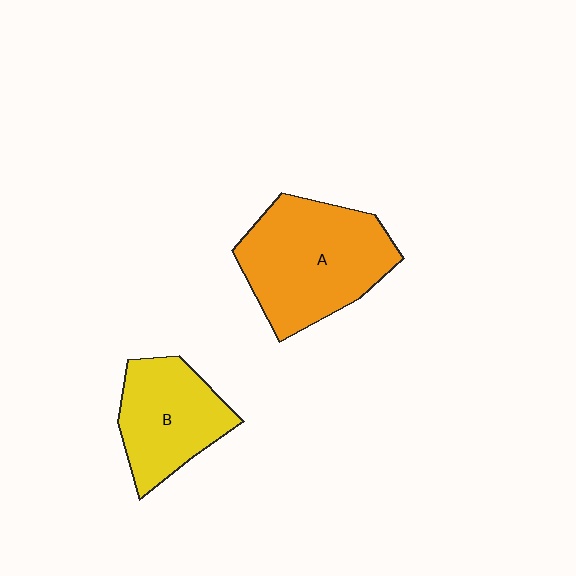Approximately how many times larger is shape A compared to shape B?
Approximately 1.4 times.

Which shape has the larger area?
Shape A (orange).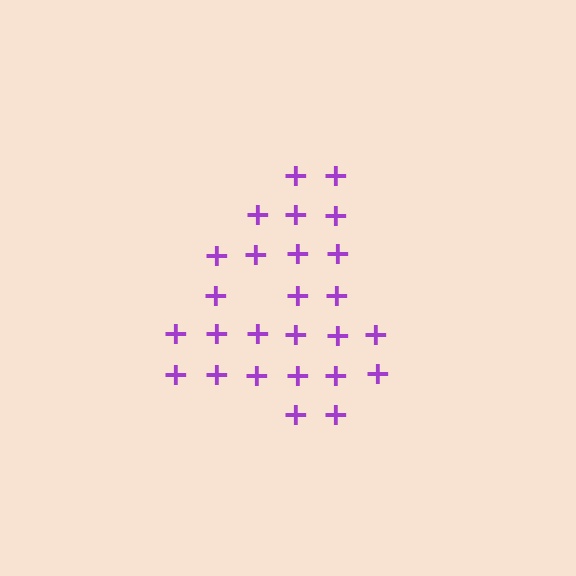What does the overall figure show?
The overall figure shows the digit 4.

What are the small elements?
The small elements are plus signs.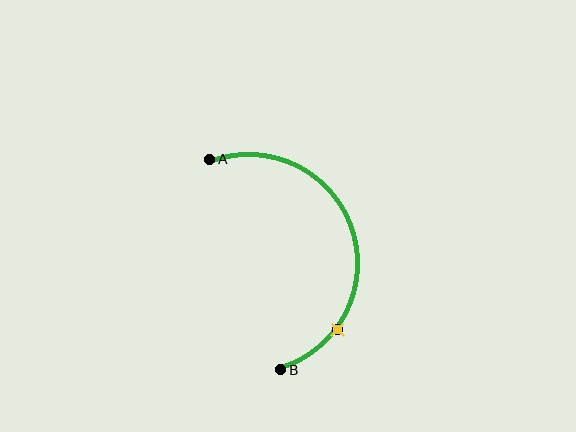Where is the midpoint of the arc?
The arc midpoint is the point on the curve farthest from the straight line joining A and B. It sits to the right of that line.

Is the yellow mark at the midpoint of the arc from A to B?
No. The yellow mark lies on the arc but is closer to endpoint B. The arc midpoint would be at the point on the curve equidistant along the arc from both A and B.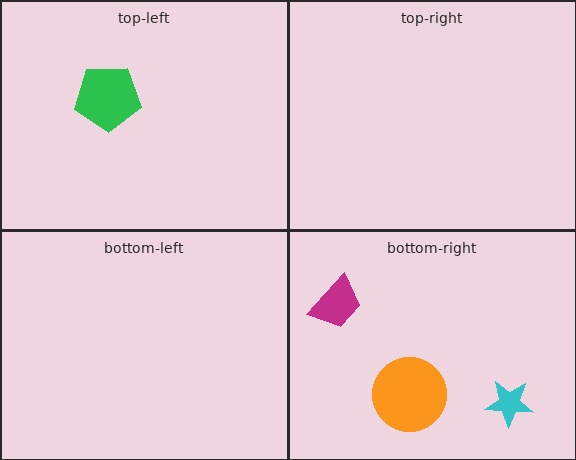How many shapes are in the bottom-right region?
3.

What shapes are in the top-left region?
The green pentagon.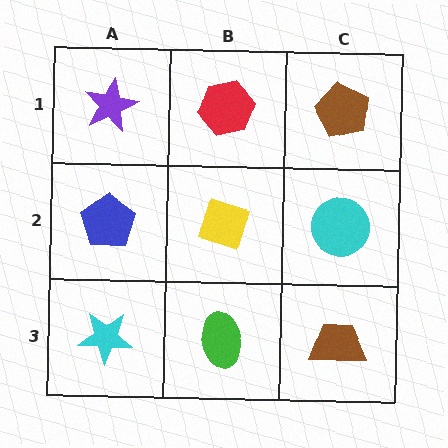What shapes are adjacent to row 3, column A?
A blue pentagon (row 2, column A), a green ellipse (row 3, column B).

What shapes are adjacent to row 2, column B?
A red hexagon (row 1, column B), a green ellipse (row 3, column B), a blue pentagon (row 2, column A), a cyan circle (row 2, column C).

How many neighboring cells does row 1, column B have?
3.